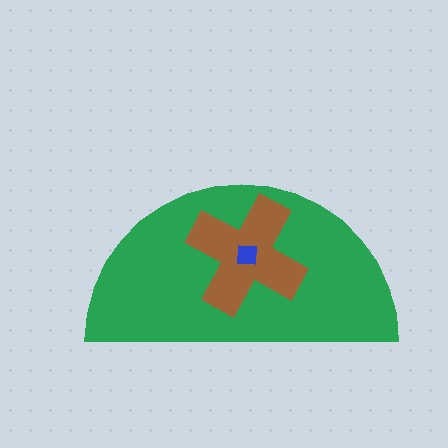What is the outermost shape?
The green semicircle.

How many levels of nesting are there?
3.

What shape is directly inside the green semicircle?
The brown cross.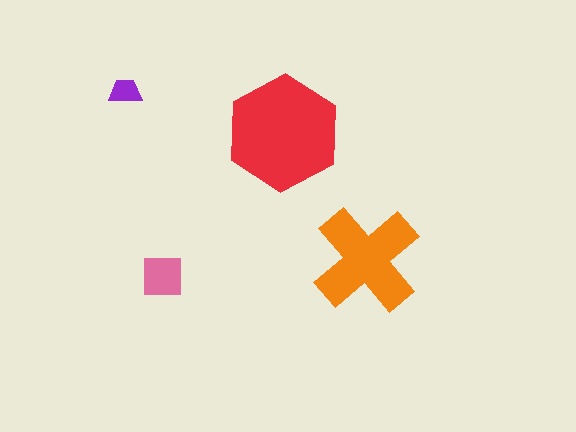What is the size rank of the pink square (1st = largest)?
3rd.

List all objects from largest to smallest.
The red hexagon, the orange cross, the pink square, the purple trapezoid.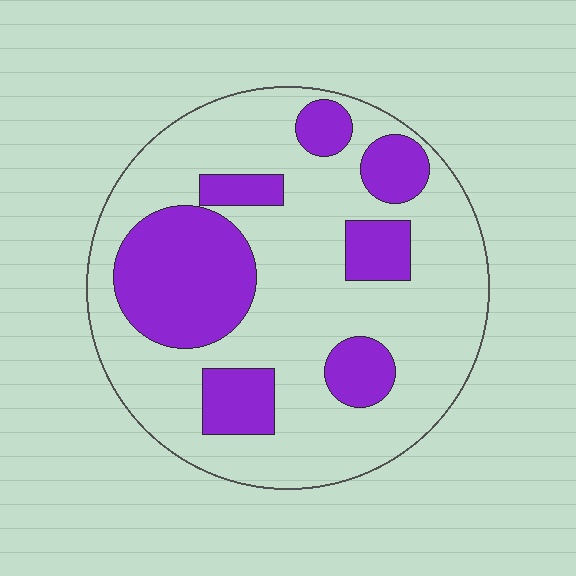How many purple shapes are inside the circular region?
7.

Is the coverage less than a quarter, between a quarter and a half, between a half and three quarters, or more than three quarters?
Between a quarter and a half.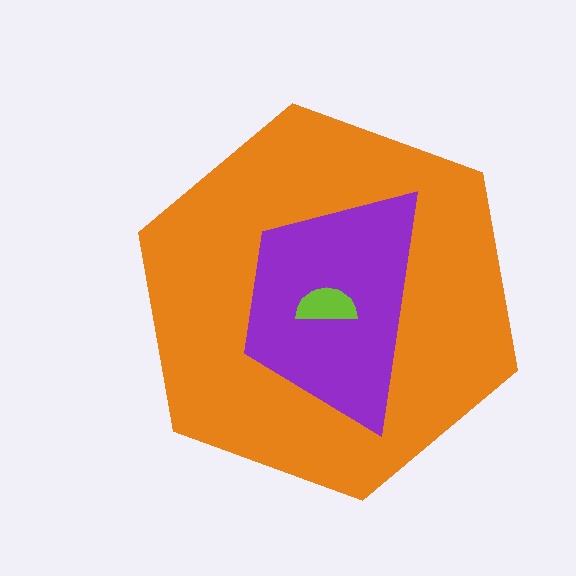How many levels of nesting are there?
3.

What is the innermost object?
The lime semicircle.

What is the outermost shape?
The orange hexagon.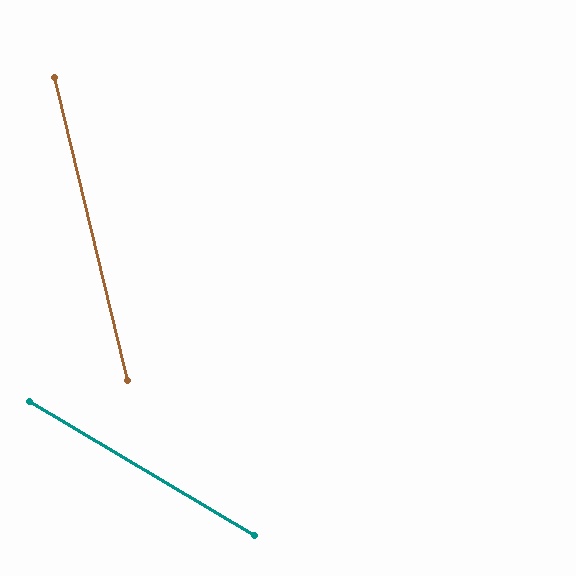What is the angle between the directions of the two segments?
Approximately 45 degrees.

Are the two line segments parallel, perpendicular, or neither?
Neither parallel nor perpendicular — they differ by about 45°.